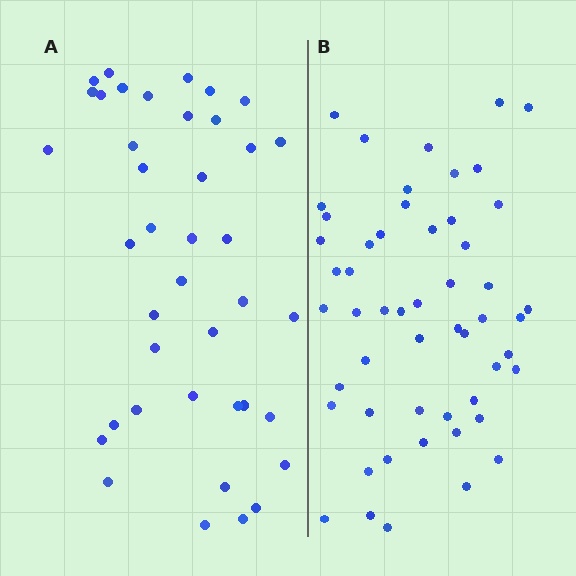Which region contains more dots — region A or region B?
Region B (the right region) has more dots.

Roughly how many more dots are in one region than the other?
Region B has approximately 15 more dots than region A.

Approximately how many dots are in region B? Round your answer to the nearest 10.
About 50 dots. (The exact count is 53, which rounds to 50.)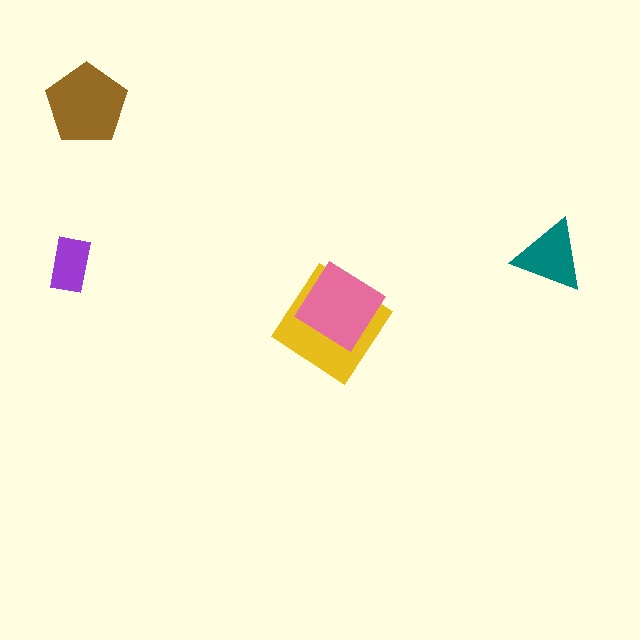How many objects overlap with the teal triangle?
0 objects overlap with the teal triangle.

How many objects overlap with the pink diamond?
1 object overlaps with the pink diamond.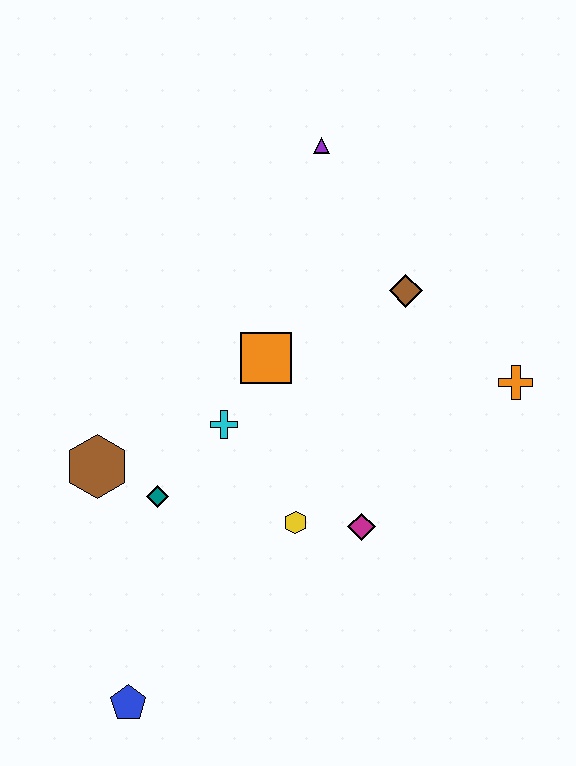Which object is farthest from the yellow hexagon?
The purple triangle is farthest from the yellow hexagon.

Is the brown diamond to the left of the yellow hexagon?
No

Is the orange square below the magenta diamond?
No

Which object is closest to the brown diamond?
The orange cross is closest to the brown diamond.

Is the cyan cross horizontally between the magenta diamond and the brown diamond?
No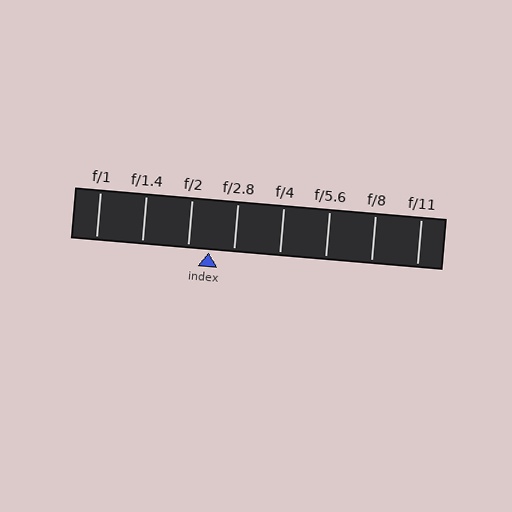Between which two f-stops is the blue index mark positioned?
The index mark is between f/2 and f/2.8.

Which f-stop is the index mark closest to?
The index mark is closest to f/2.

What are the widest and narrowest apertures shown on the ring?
The widest aperture shown is f/1 and the narrowest is f/11.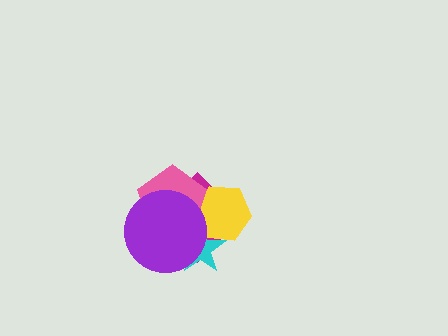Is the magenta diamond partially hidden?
Yes, it is partially covered by another shape.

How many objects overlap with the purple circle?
4 objects overlap with the purple circle.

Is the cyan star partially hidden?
Yes, it is partially covered by another shape.